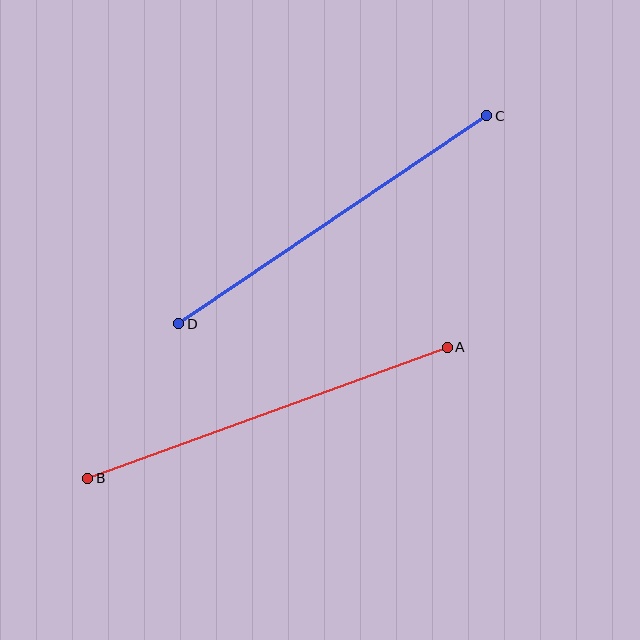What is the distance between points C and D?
The distance is approximately 372 pixels.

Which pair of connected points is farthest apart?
Points A and B are farthest apart.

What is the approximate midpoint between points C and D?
The midpoint is at approximately (333, 220) pixels.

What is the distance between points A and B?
The distance is approximately 383 pixels.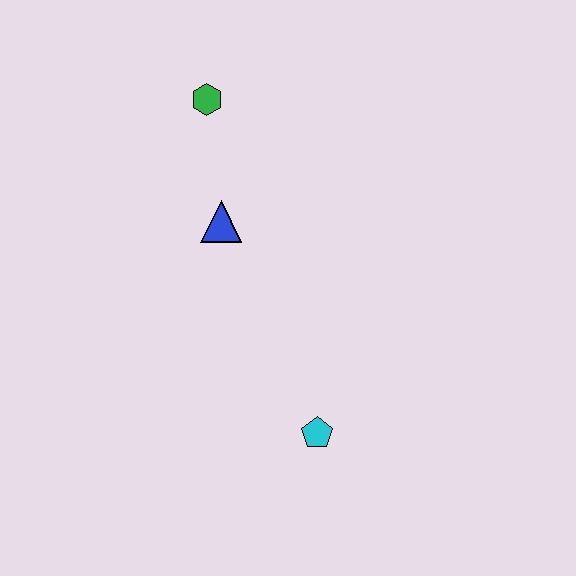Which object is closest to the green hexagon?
The blue triangle is closest to the green hexagon.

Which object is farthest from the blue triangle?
The cyan pentagon is farthest from the blue triangle.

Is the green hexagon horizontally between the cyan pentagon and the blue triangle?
No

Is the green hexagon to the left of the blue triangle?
Yes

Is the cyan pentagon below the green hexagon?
Yes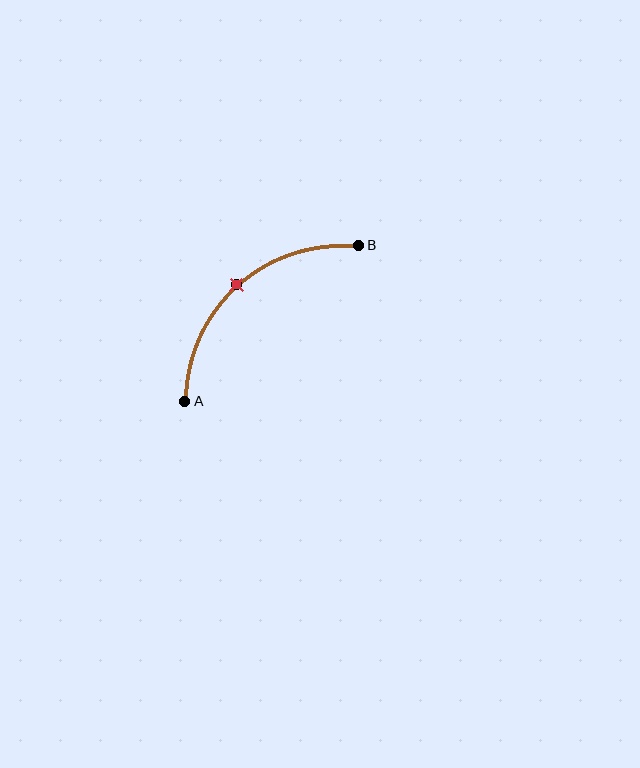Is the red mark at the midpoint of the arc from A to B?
Yes. The red mark lies on the arc at equal arc-length from both A and B — it is the arc midpoint.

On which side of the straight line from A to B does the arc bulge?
The arc bulges above and to the left of the straight line connecting A and B.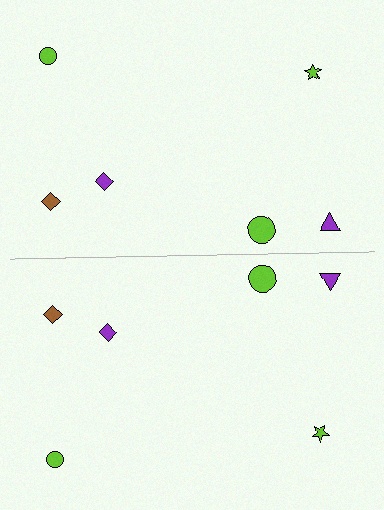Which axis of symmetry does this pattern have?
The pattern has a horizontal axis of symmetry running through the center of the image.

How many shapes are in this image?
There are 12 shapes in this image.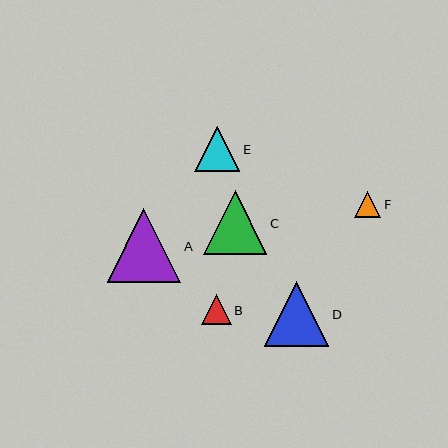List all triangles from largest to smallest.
From largest to smallest: A, D, C, E, B, F.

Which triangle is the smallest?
Triangle F is the smallest with a size of approximately 27 pixels.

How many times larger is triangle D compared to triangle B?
Triangle D is approximately 2.2 times the size of triangle B.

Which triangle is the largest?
Triangle A is the largest with a size of approximately 73 pixels.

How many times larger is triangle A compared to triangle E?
Triangle A is approximately 1.6 times the size of triangle E.